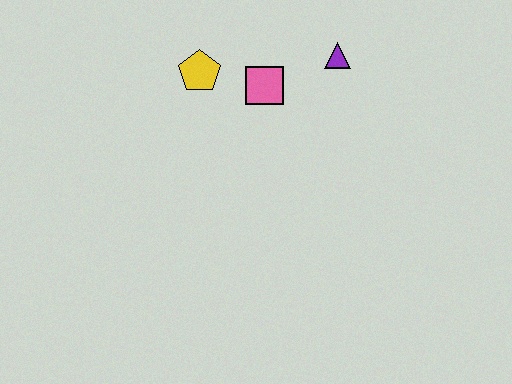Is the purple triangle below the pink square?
No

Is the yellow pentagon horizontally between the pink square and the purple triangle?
No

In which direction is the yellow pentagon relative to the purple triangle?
The yellow pentagon is to the left of the purple triangle.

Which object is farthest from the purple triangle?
The yellow pentagon is farthest from the purple triangle.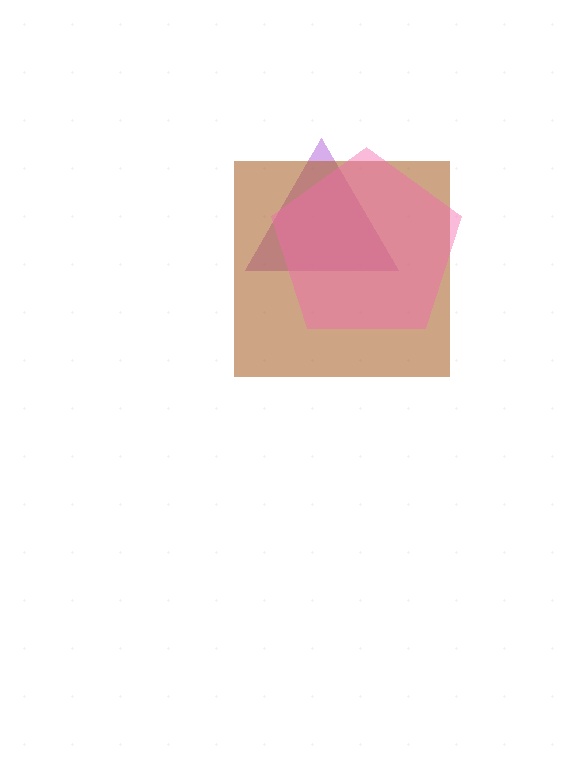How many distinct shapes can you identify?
There are 3 distinct shapes: a purple triangle, a brown square, a pink pentagon.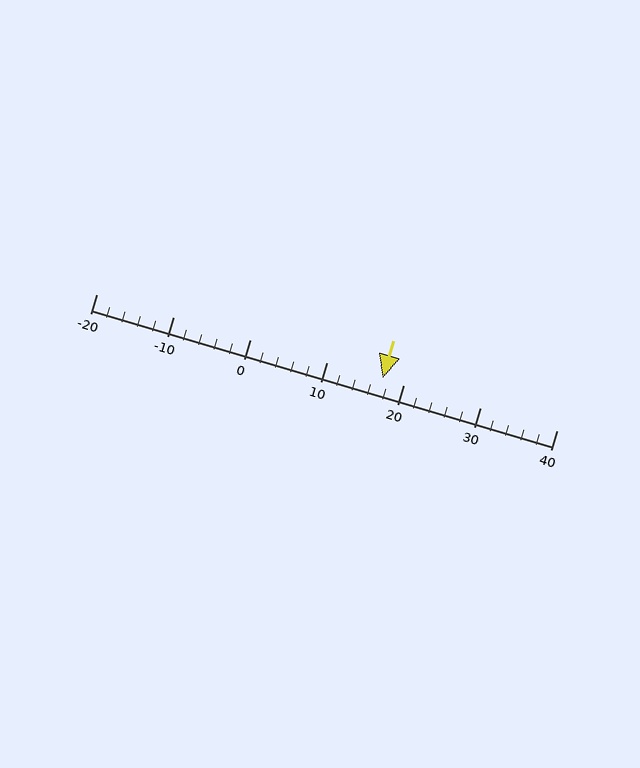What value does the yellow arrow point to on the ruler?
The yellow arrow points to approximately 17.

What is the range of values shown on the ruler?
The ruler shows values from -20 to 40.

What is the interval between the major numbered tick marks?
The major tick marks are spaced 10 units apart.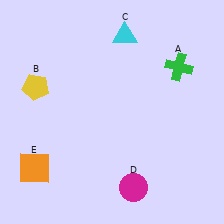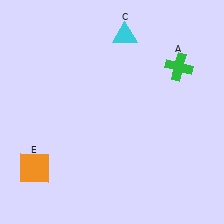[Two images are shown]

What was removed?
The yellow pentagon (B), the magenta circle (D) were removed in Image 2.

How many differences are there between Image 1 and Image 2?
There are 2 differences between the two images.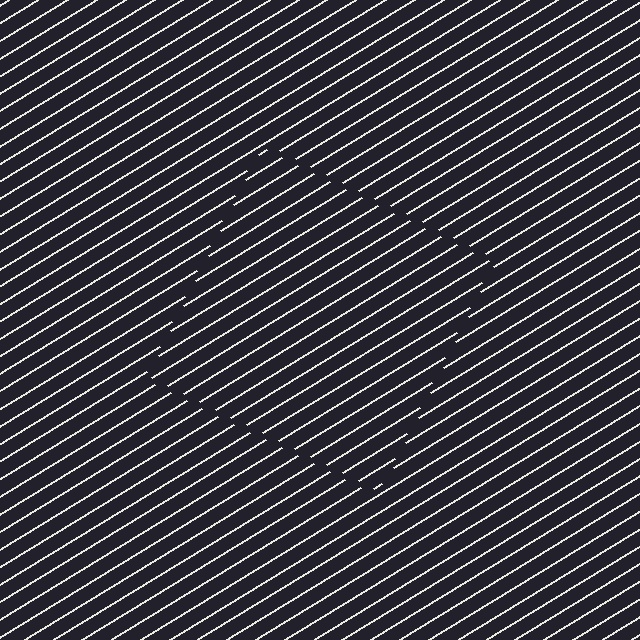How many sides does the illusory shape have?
4 sides — the line-ends trace a square.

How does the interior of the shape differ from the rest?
The interior of the shape contains the same grating, shifted by half a period — the contour is defined by the phase discontinuity where line-ends from the inner and outer gratings abut.